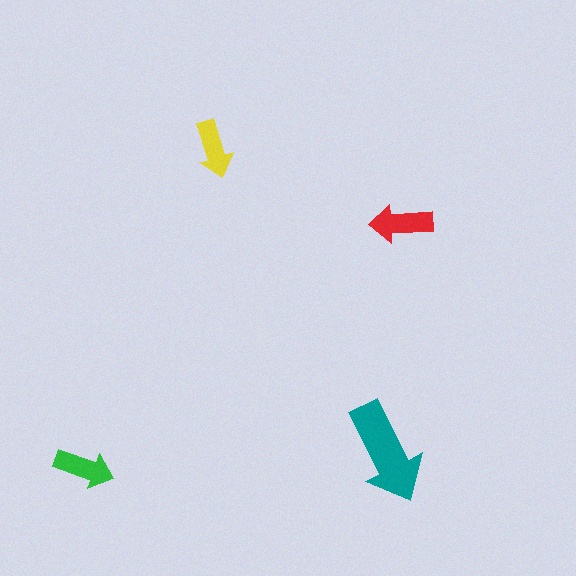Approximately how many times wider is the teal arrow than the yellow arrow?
About 2 times wider.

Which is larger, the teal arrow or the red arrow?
The teal one.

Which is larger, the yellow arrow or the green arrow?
The green one.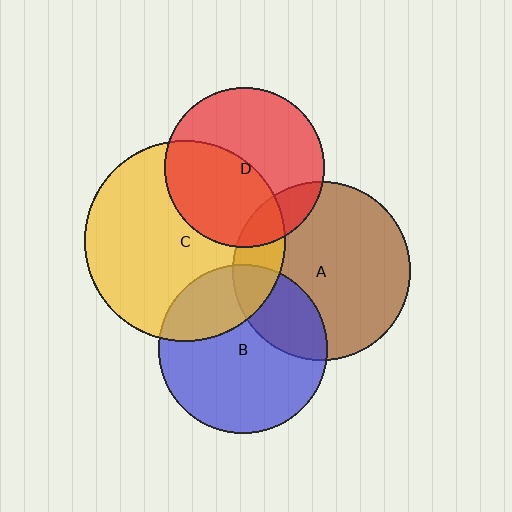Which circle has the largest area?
Circle C (yellow).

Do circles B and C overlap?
Yes.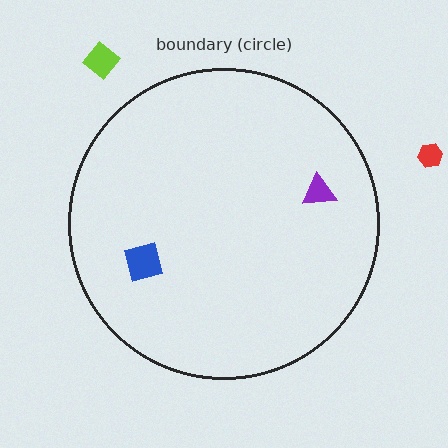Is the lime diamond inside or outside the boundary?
Outside.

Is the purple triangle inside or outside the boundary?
Inside.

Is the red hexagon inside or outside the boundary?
Outside.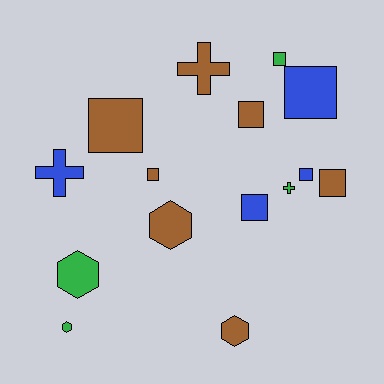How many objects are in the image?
There are 15 objects.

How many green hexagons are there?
There are 2 green hexagons.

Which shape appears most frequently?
Square, with 8 objects.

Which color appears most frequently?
Brown, with 7 objects.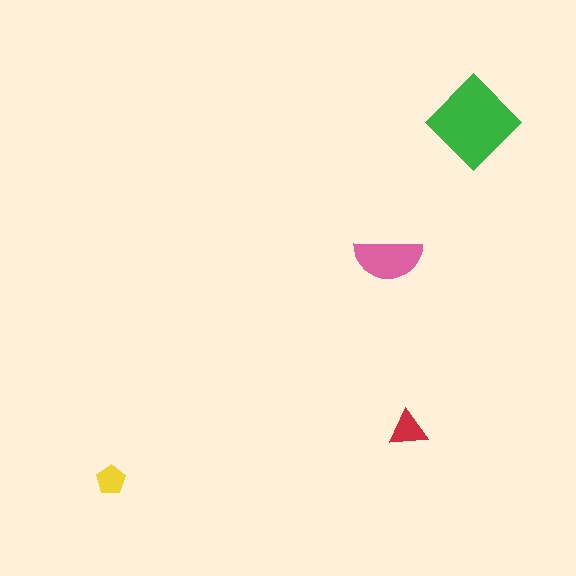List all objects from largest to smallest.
The green diamond, the pink semicircle, the red triangle, the yellow pentagon.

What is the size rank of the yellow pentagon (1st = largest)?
4th.